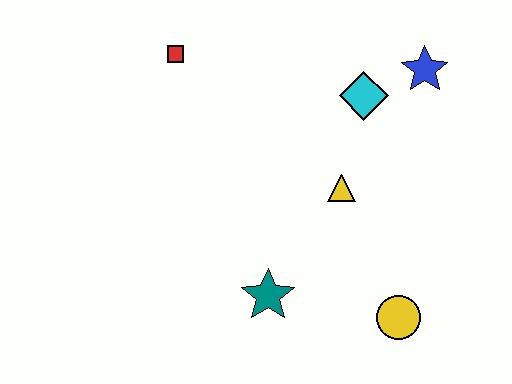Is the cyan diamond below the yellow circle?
No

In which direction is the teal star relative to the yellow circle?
The teal star is to the left of the yellow circle.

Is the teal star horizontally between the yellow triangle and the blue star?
No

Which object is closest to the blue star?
The cyan diamond is closest to the blue star.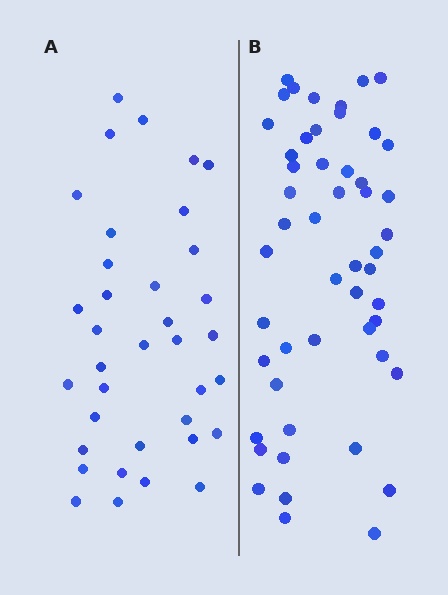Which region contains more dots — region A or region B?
Region B (the right region) has more dots.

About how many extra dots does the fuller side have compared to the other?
Region B has approximately 15 more dots than region A.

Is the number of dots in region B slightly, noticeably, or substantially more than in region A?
Region B has noticeably more, but not dramatically so. The ratio is roughly 1.4 to 1.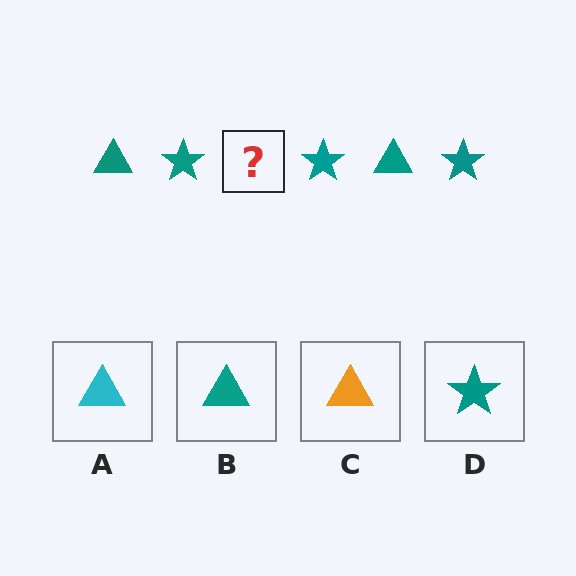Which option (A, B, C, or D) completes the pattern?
B.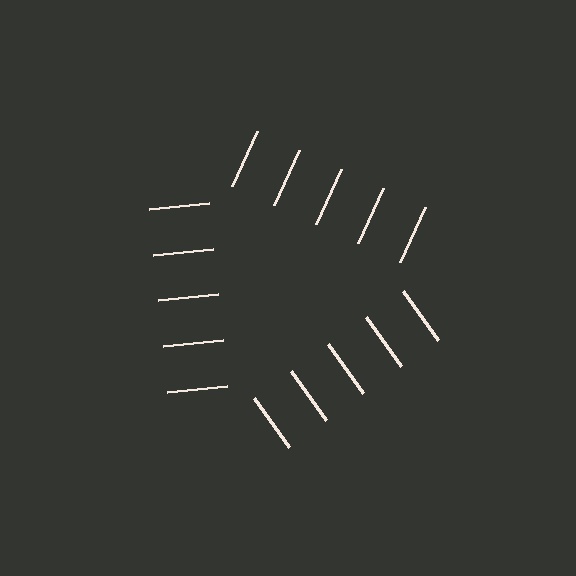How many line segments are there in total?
15 — 5 along each of the 3 edges.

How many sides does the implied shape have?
3 sides — the line-ends trace a triangle.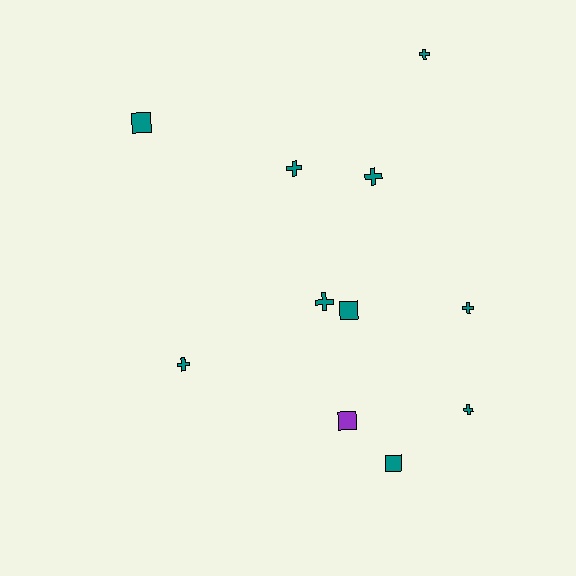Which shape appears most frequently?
Cross, with 7 objects.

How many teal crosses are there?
There are 7 teal crosses.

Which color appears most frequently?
Teal, with 10 objects.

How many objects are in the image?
There are 11 objects.